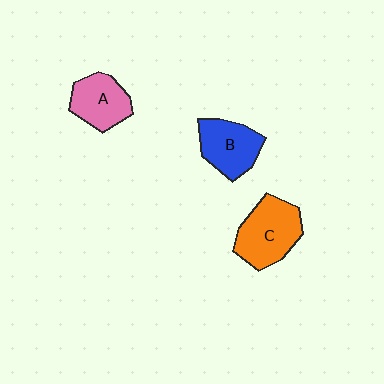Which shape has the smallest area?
Shape A (pink).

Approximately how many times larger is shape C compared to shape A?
Approximately 1.3 times.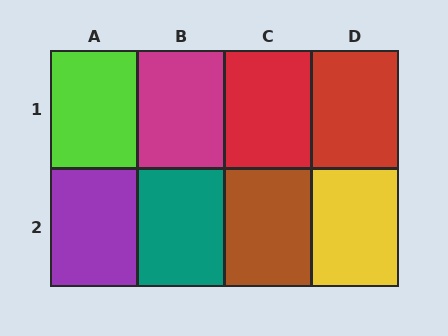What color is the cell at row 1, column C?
Red.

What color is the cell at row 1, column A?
Lime.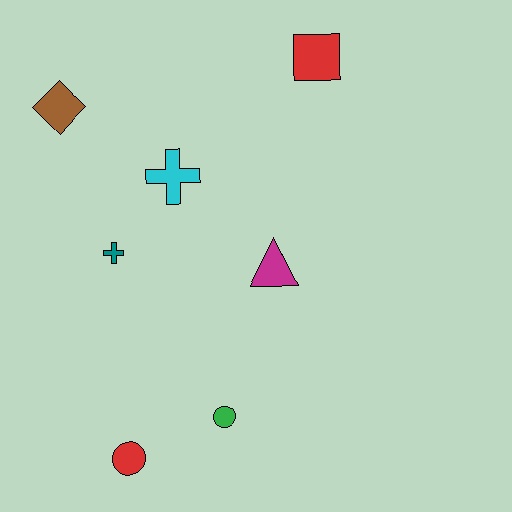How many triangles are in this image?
There is 1 triangle.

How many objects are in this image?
There are 7 objects.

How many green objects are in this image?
There is 1 green object.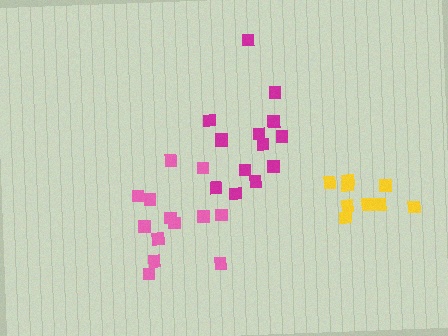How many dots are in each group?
Group 1: 13 dots, Group 2: 9 dots, Group 3: 14 dots (36 total).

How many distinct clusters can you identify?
There are 3 distinct clusters.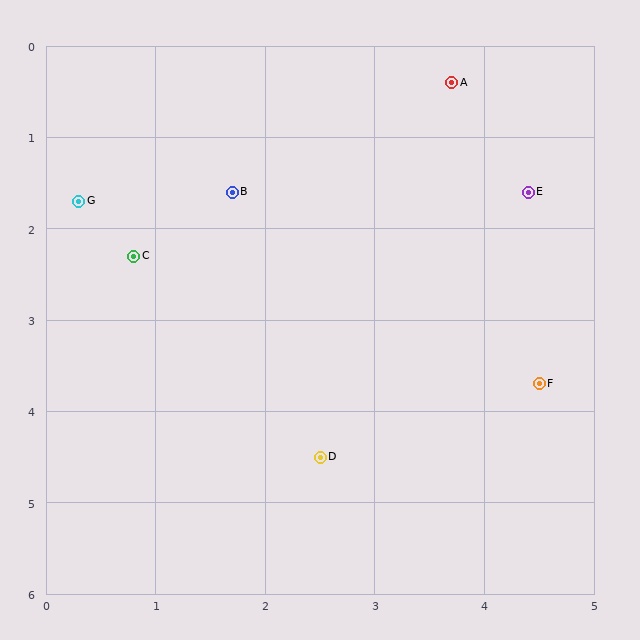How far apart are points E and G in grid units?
Points E and G are about 4.1 grid units apart.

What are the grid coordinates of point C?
Point C is at approximately (0.8, 2.3).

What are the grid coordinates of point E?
Point E is at approximately (4.4, 1.6).